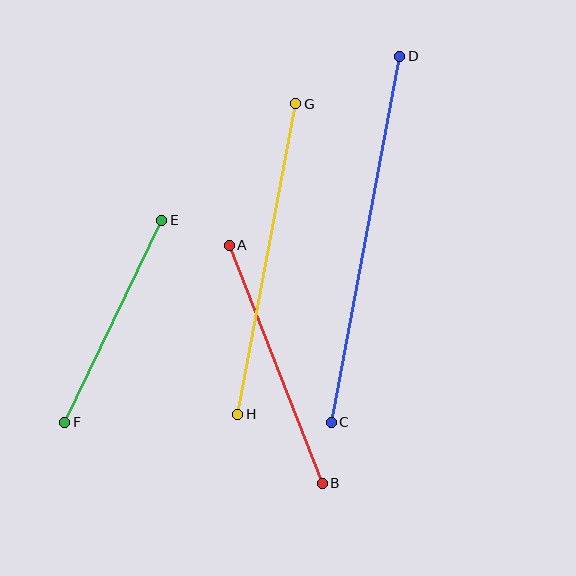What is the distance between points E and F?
The distance is approximately 224 pixels.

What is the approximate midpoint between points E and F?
The midpoint is at approximately (113, 321) pixels.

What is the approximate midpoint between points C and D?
The midpoint is at approximately (365, 239) pixels.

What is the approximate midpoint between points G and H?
The midpoint is at approximately (267, 259) pixels.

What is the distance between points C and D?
The distance is approximately 372 pixels.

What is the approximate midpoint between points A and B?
The midpoint is at approximately (276, 364) pixels.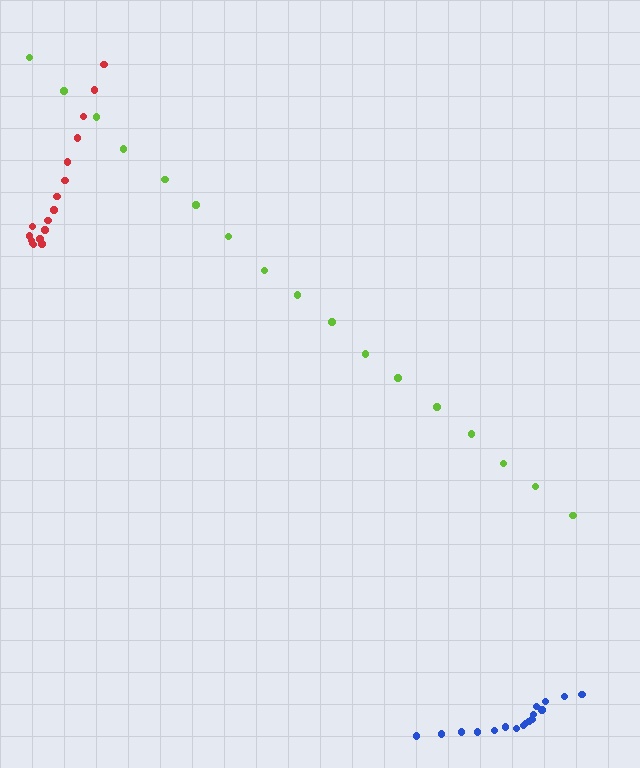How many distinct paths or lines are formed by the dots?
There are 3 distinct paths.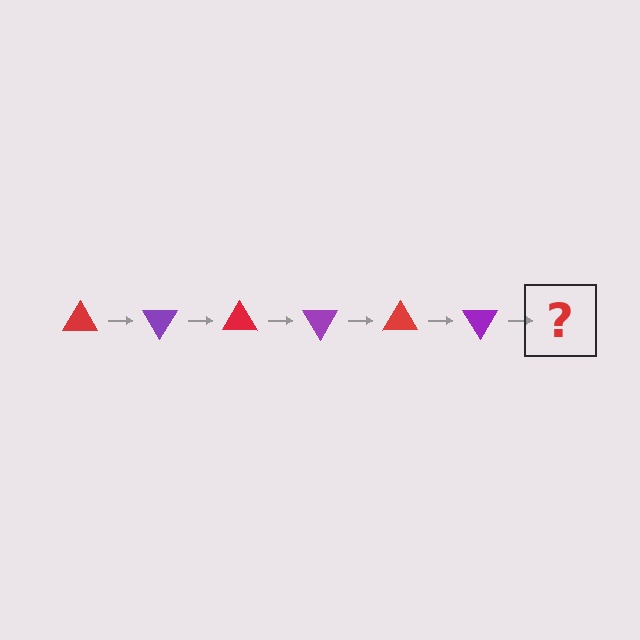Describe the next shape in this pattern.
It should be a red triangle, rotated 360 degrees from the start.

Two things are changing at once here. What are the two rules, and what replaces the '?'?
The two rules are that it rotates 60 degrees each step and the color cycles through red and purple. The '?' should be a red triangle, rotated 360 degrees from the start.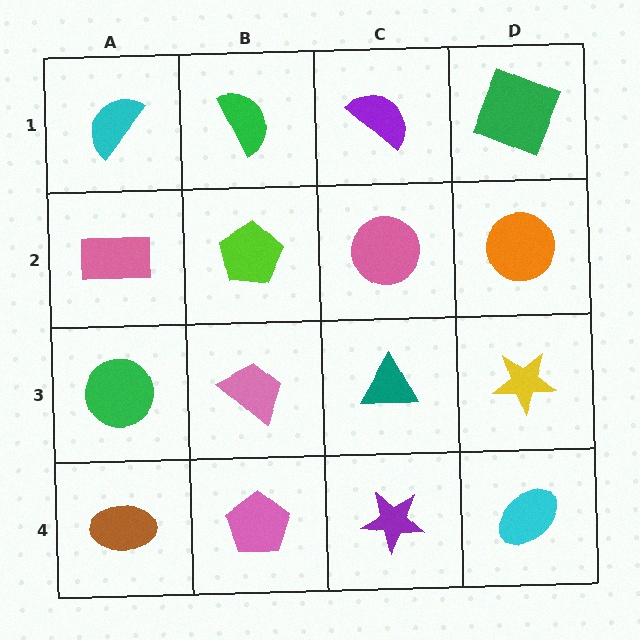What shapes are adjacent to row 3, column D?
An orange circle (row 2, column D), a cyan ellipse (row 4, column D), a teal triangle (row 3, column C).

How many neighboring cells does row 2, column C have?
4.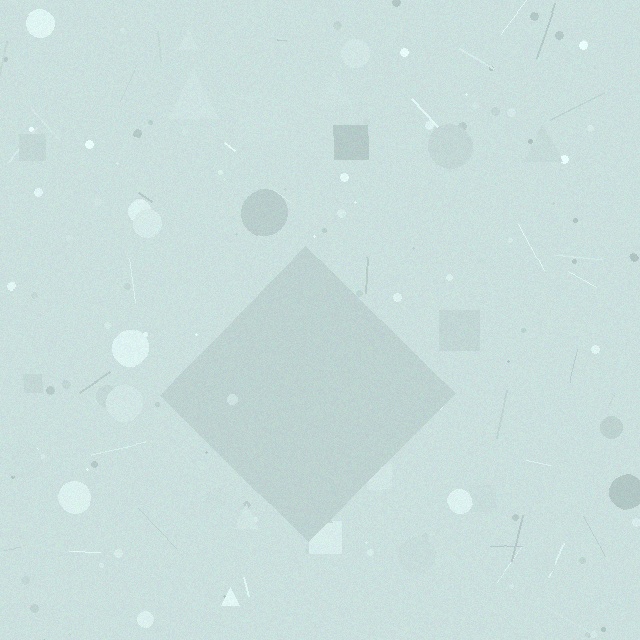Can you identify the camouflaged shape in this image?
The camouflaged shape is a diamond.